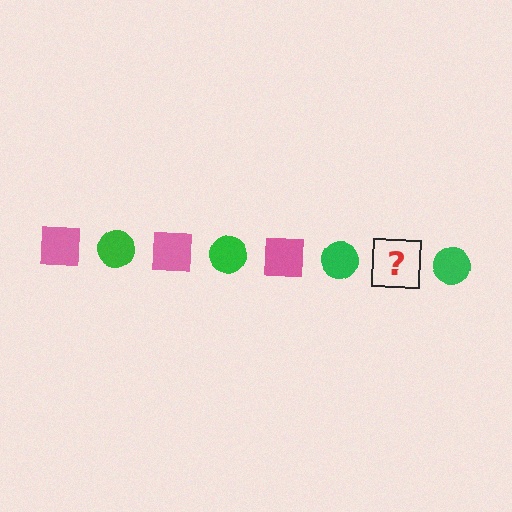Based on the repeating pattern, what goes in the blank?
The blank should be a pink square.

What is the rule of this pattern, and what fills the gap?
The rule is that the pattern alternates between pink square and green circle. The gap should be filled with a pink square.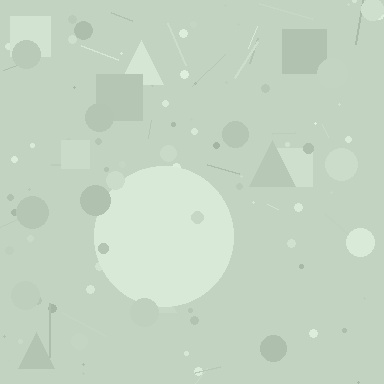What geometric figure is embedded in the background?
A circle is embedded in the background.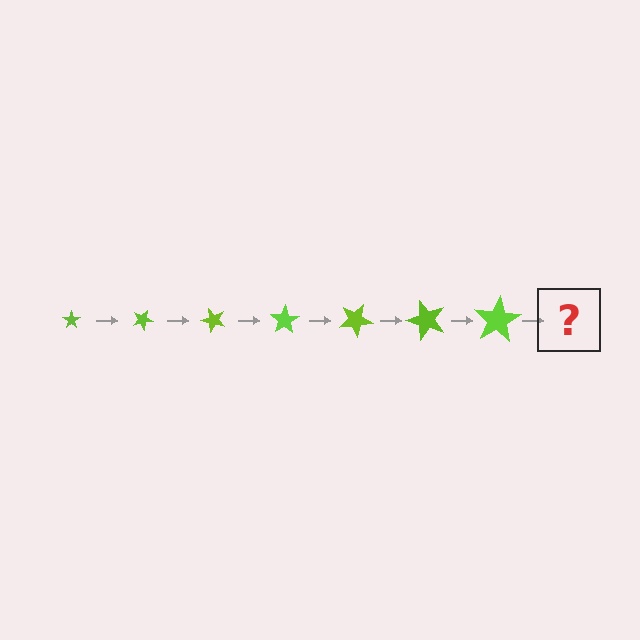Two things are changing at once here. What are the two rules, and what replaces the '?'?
The two rules are that the star grows larger each step and it rotates 25 degrees each step. The '?' should be a star, larger than the previous one and rotated 175 degrees from the start.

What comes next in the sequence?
The next element should be a star, larger than the previous one and rotated 175 degrees from the start.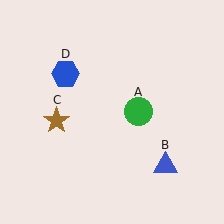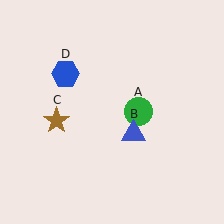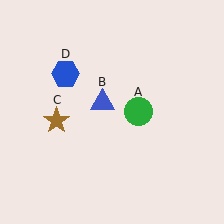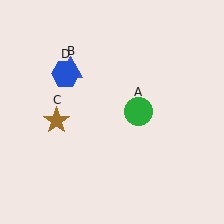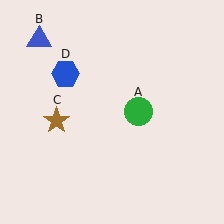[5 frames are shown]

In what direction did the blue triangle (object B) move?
The blue triangle (object B) moved up and to the left.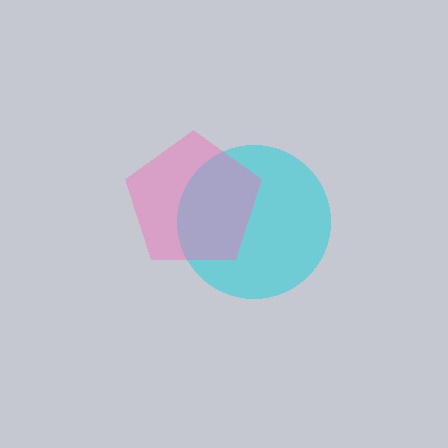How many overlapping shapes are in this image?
There are 2 overlapping shapes in the image.